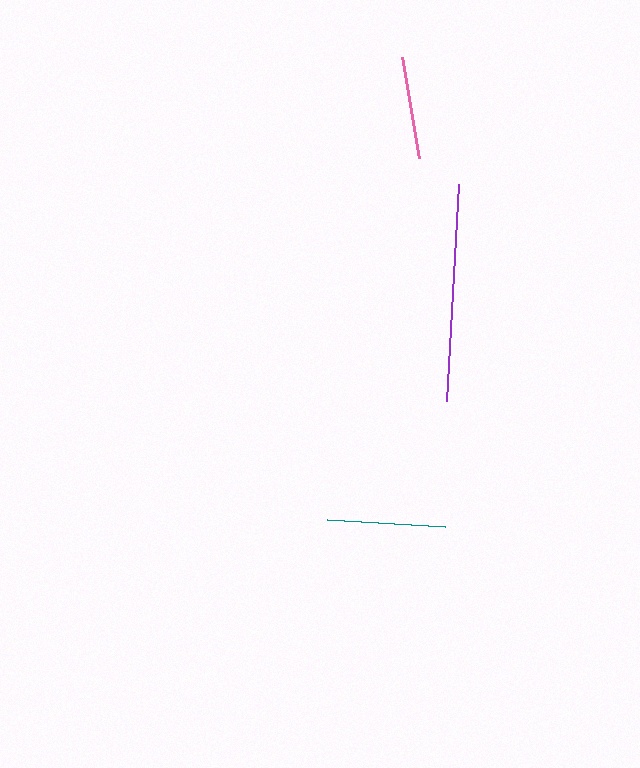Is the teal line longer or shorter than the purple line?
The purple line is longer than the teal line.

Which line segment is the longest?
The purple line is the longest at approximately 217 pixels.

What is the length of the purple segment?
The purple segment is approximately 217 pixels long.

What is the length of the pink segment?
The pink segment is approximately 102 pixels long.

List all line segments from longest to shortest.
From longest to shortest: purple, teal, pink.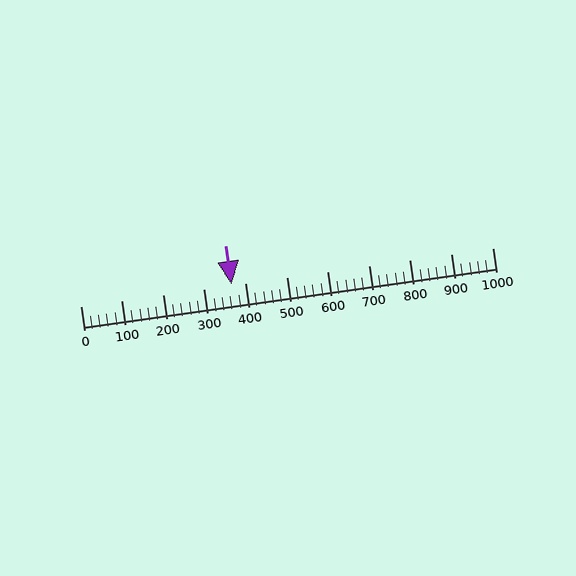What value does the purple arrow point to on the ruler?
The purple arrow points to approximately 367.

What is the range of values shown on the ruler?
The ruler shows values from 0 to 1000.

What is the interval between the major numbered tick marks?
The major tick marks are spaced 100 units apart.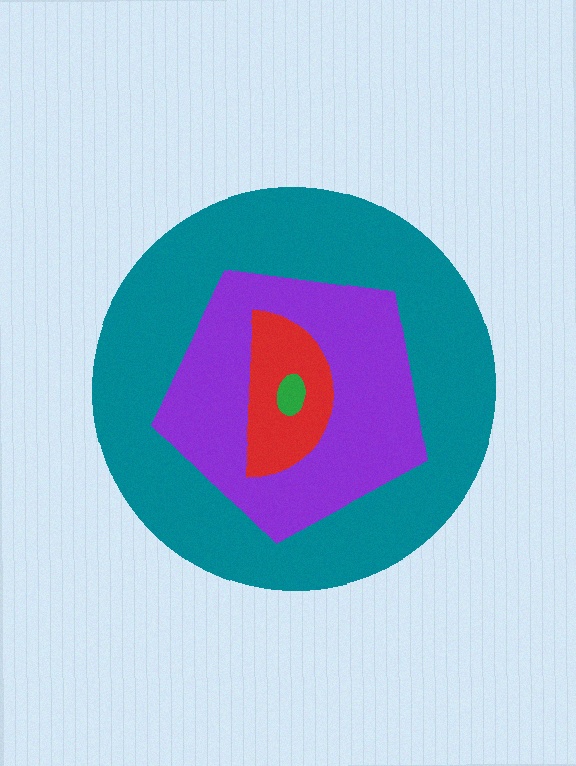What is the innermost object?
The green ellipse.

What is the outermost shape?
The teal circle.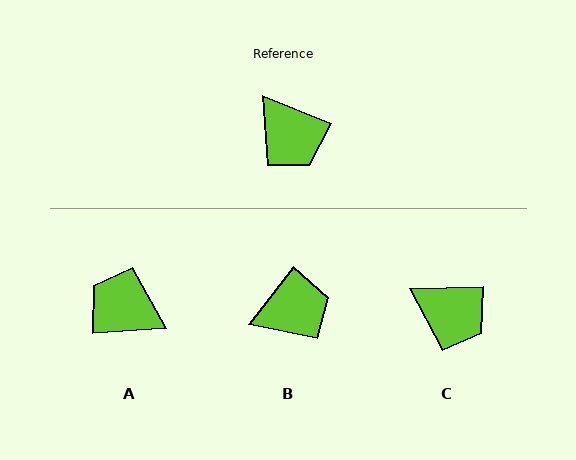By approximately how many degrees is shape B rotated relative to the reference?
Approximately 75 degrees counter-clockwise.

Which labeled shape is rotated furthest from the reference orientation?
A, about 154 degrees away.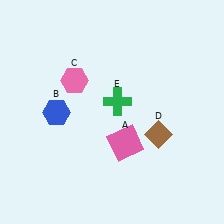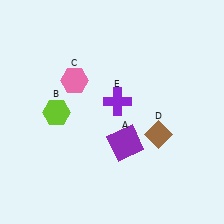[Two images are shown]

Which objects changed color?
A changed from pink to purple. B changed from blue to lime. E changed from green to purple.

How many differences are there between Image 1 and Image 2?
There are 3 differences between the two images.